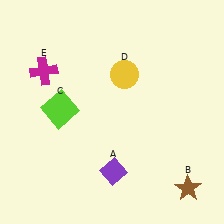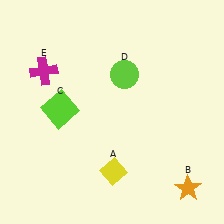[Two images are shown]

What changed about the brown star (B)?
In Image 1, B is brown. In Image 2, it changed to orange.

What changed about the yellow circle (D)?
In Image 1, D is yellow. In Image 2, it changed to lime.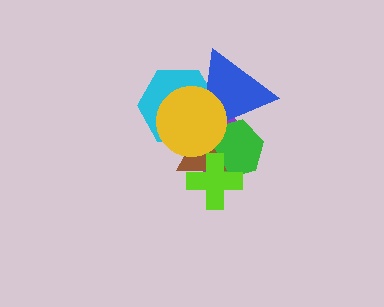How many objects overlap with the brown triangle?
6 objects overlap with the brown triangle.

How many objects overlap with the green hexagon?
5 objects overlap with the green hexagon.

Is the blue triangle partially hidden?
Yes, it is partially covered by another shape.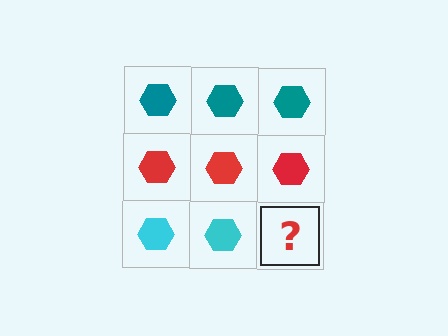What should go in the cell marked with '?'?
The missing cell should contain a cyan hexagon.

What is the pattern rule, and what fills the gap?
The rule is that each row has a consistent color. The gap should be filled with a cyan hexagon.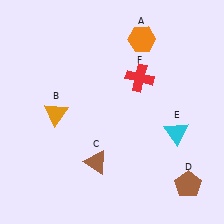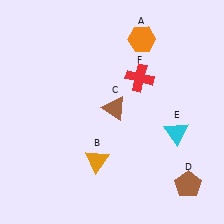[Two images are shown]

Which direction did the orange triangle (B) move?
The orange triangle (B) moved down.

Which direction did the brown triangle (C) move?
The brown triangle (C) moved up.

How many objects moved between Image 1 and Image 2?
2 objects moved between the two images.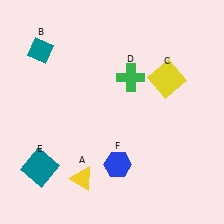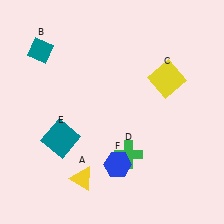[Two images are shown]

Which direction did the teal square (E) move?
The teal square (E) moved up.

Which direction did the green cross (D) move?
The green cross (D) moved down.